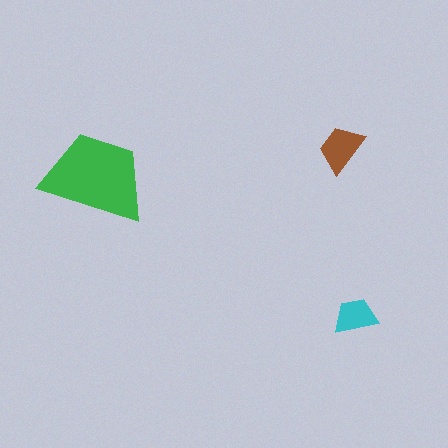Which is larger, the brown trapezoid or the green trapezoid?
The green one.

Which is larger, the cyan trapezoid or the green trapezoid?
The green one.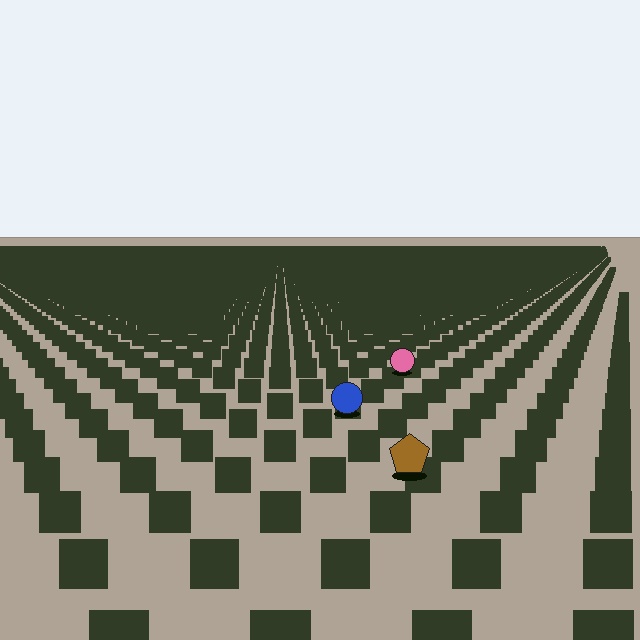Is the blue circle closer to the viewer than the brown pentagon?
No. The brown pentagon is closer — you can tell from the texture gradient: the ground texture is coarser near it.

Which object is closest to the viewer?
The brown pentagon is closest. The texture marks near it are larger and more spread out.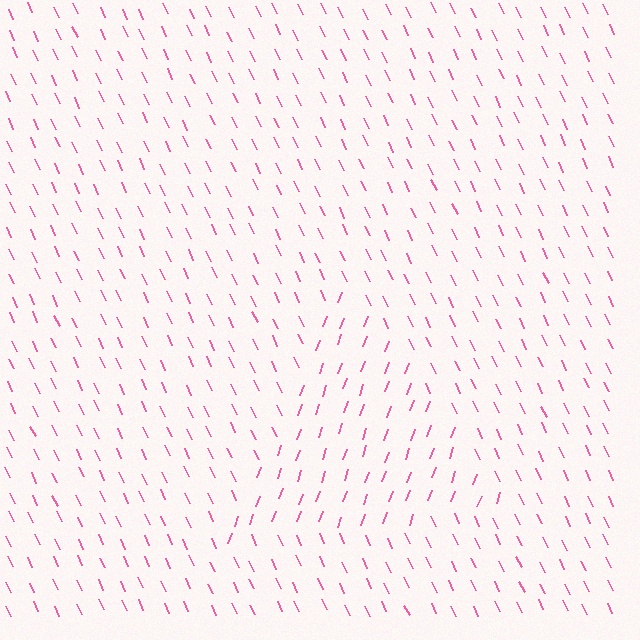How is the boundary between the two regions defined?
The boundary is defined purely by a change in line orientation (approximately 45 degrees difference). All lines are the same color and thickness.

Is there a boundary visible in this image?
Yes, there is a texture boundary formed by a change in line orientation.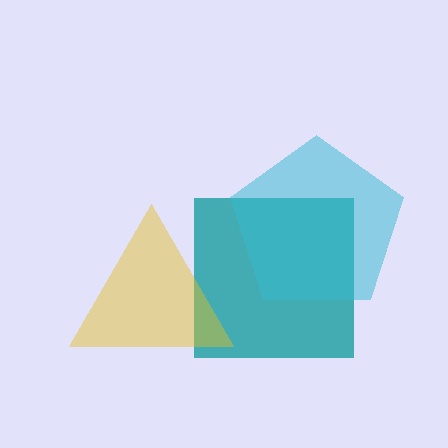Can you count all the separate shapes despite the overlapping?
Yes, there are 3 separate shapes.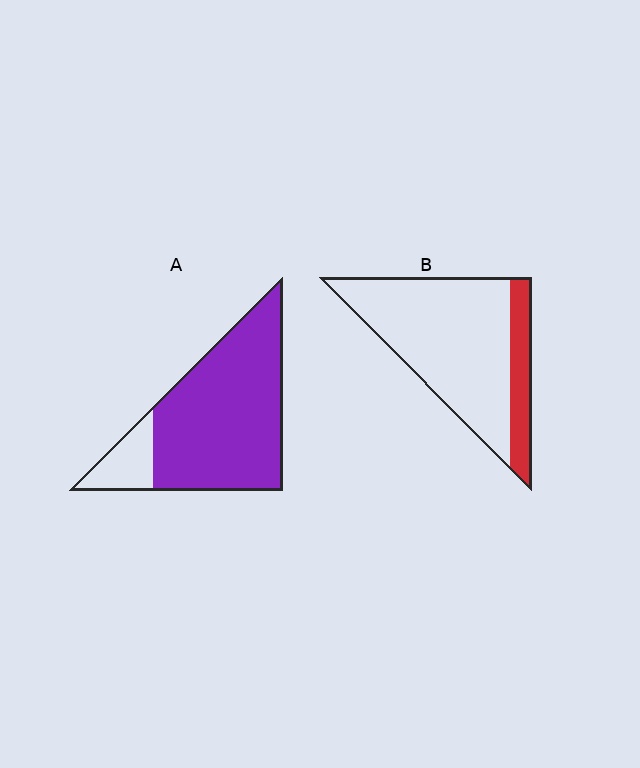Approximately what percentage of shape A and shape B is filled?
A is approximately 85% and B is approximately 20%.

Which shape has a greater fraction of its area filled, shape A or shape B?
Shape A.